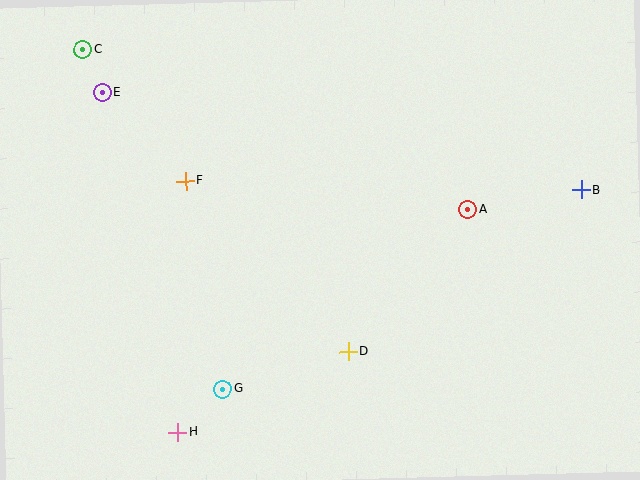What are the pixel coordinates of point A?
Point A is at (468, 209).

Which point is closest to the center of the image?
Point D at (348, 351) is closest to the center.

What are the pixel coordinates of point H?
Point H is at (178, 432).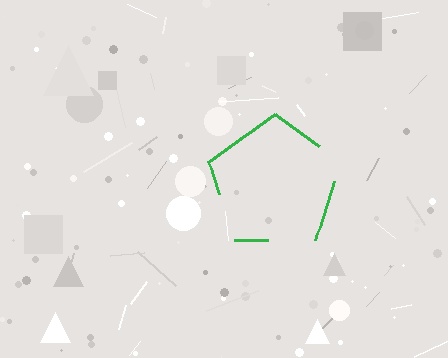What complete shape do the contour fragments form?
The contour fragments form a pentagon.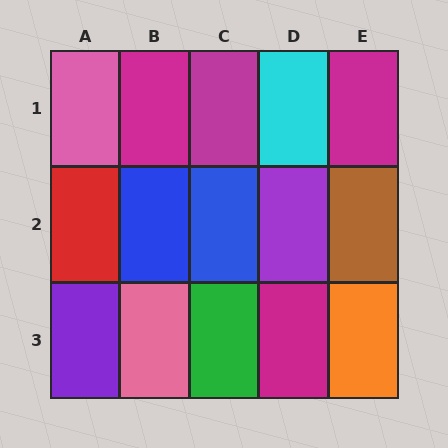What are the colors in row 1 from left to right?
Pink, magenta, magenta, cyan, magenta.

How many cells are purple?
2 cells are purple.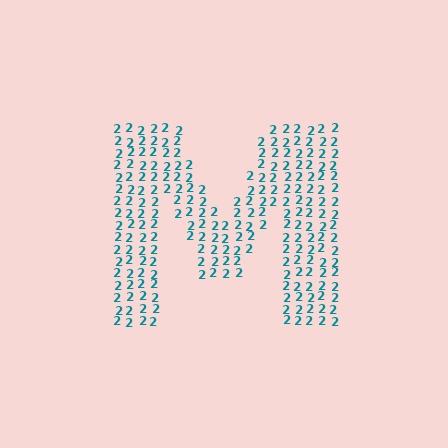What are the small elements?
The small elements are digit 2's.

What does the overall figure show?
The overall figure shows the letter M.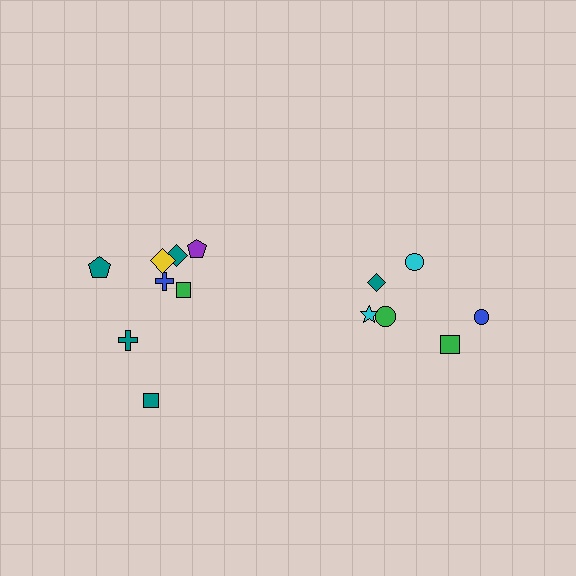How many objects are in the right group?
There are 6 objects.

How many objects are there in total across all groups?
There are 14 objects.